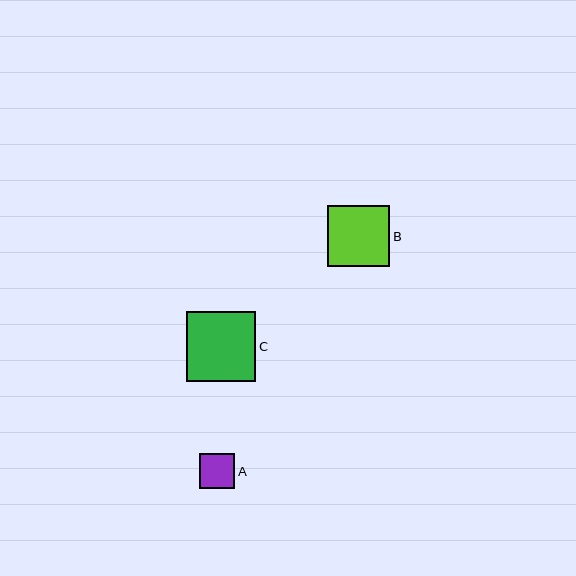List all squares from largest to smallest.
From largest to smallest: C, B, A.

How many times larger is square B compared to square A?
Square B is approximately 1.8 times the size of square A.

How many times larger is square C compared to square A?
Square C is approximately 2.0 times the size of square A.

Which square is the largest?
Square C is the largest with a size of approximately 69 pixels.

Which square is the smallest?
Square A is the smallest with a size of approximately 35 pixels.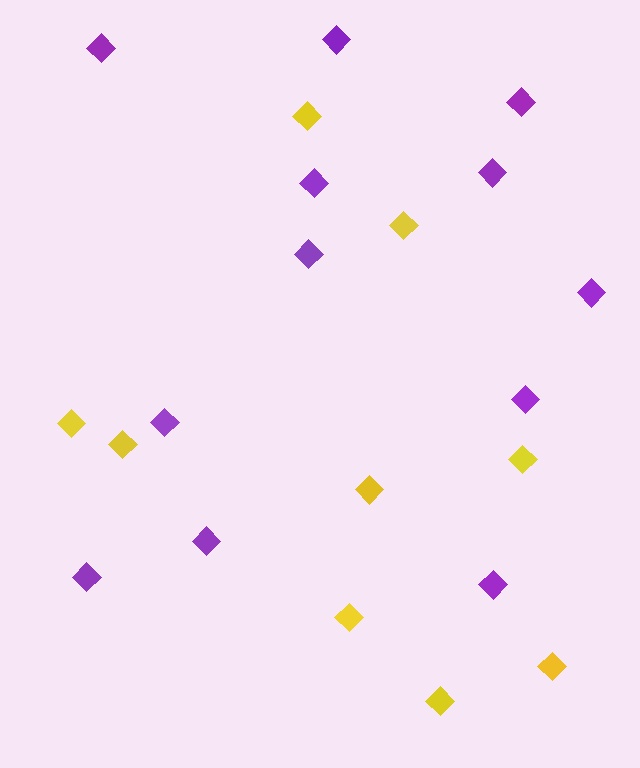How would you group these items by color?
There are 2 groups: one group of purple diamonds (12) and one group of yellow diamonds (9).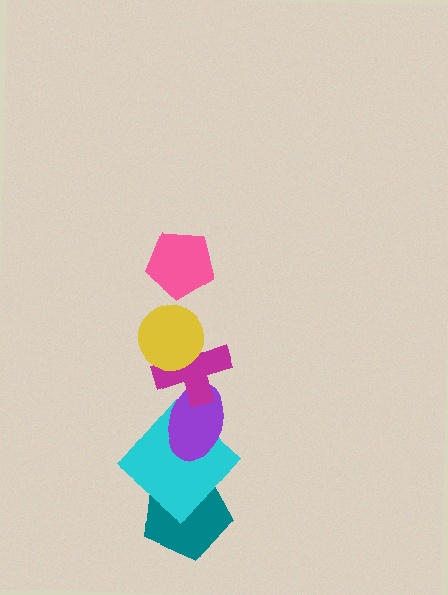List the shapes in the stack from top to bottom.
From top to bottom: the pink pentagon, the yellow circle, the magenta cross, the purple ellipse, the cyan diamond, the teal pentagon.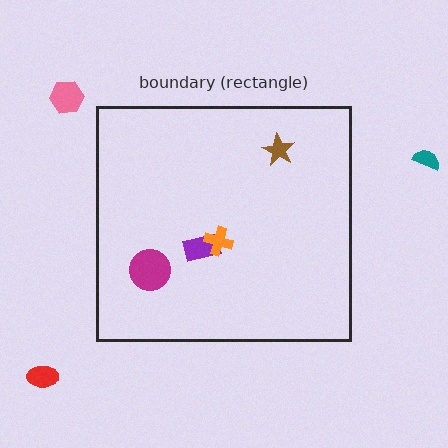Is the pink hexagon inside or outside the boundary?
Outside.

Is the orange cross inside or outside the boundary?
Inside.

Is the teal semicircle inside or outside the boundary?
Outside.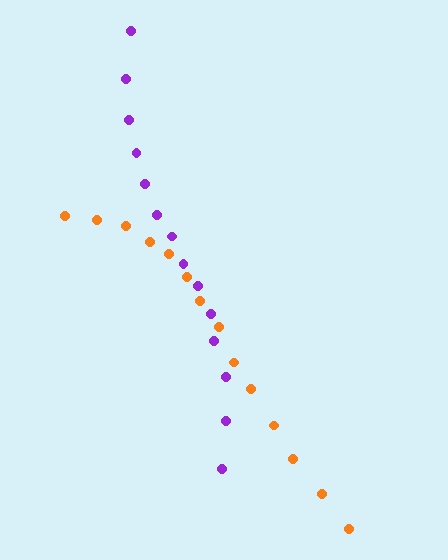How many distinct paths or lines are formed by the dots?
There are 2 distinct paths.